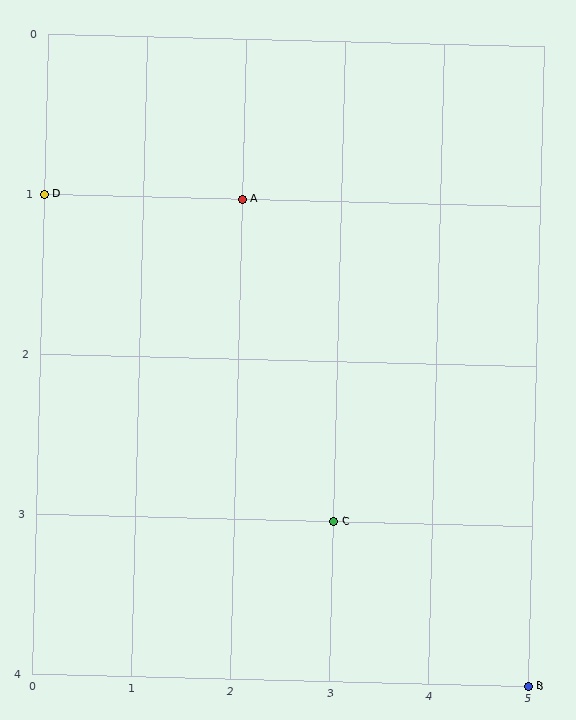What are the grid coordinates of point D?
Point D is at grid coordinates (0, 1).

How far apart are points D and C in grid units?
Points D and C are 3 columns and 2 rows apart (about 3.6 grid units diagonally).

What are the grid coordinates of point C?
Point C is at grid coordinates (3, 3).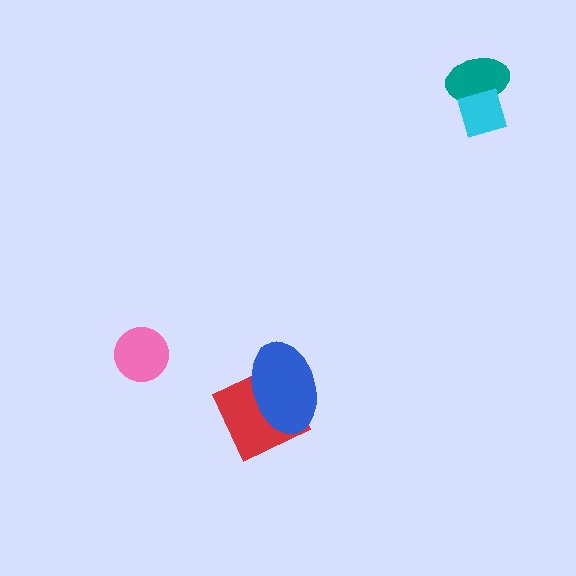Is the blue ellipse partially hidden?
No, no other shape covers it.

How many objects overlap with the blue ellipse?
1 object overlaps with the blue ellipse.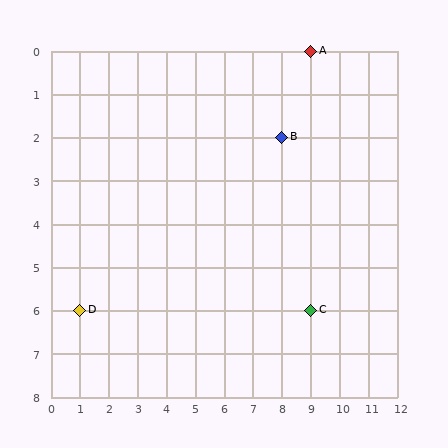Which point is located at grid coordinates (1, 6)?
Point D is at (1, 6).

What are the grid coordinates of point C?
Point C is at grid coordinates (9, 6).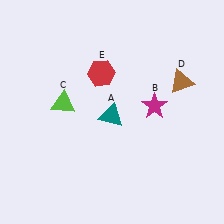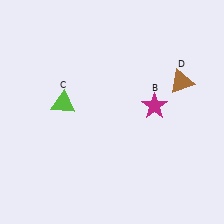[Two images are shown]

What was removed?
The red hexagon (E), the teal triangle (A) were removed in Image 2.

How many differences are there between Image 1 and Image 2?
There are 2 differences between the two images.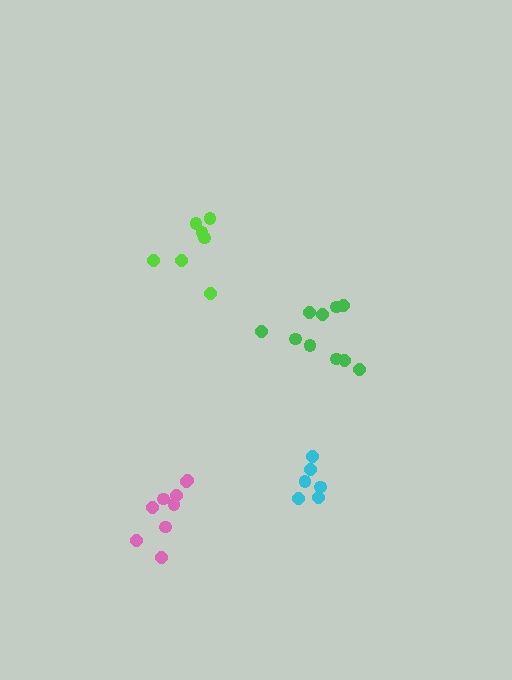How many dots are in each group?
Group 1: 7 dots, Group 2: 6 dots, Group 3: 9 dots, Group 4: 10 dots (32 total).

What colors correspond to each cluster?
The clusters are colored: lime, cyan, pink, green.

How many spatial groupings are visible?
There are 4 spatial groupings.